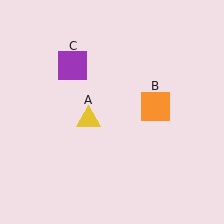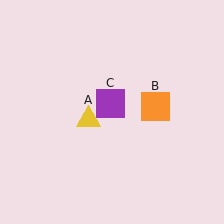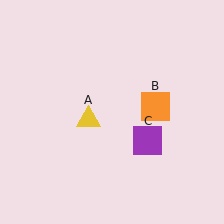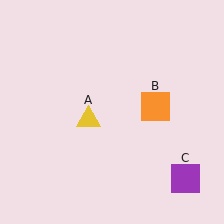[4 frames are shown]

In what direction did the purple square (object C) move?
The purple square (object C) moved down and to the right.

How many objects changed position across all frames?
1 object changed position: purple square (object C).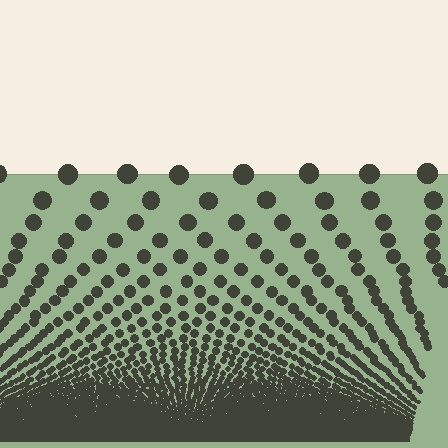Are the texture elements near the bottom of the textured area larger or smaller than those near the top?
Smaller. The gradient is inverted — elements near the bottom are smaller and denser.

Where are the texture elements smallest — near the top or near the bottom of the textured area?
Near the bottom.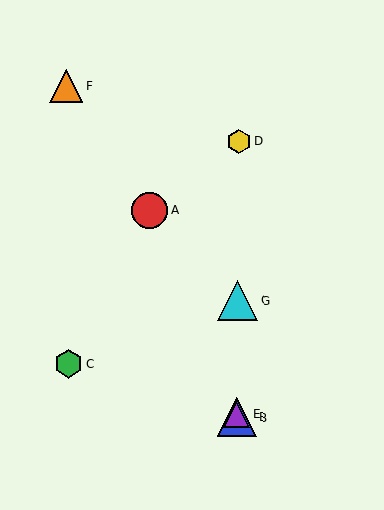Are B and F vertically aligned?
No, B is at x≈237 and F is at x≈66.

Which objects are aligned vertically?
Objects B, D, E, G are aligned vertically.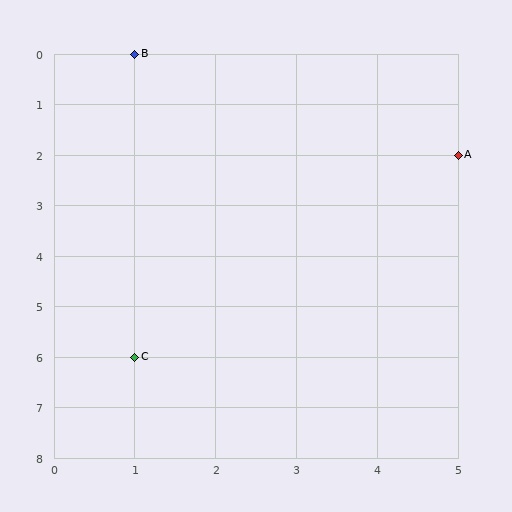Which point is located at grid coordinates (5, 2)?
Point A is at (5, 2).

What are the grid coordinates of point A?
Point A is at grid coordinates (5, 2).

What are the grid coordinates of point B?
Point B is at grid coordinates (1, 0).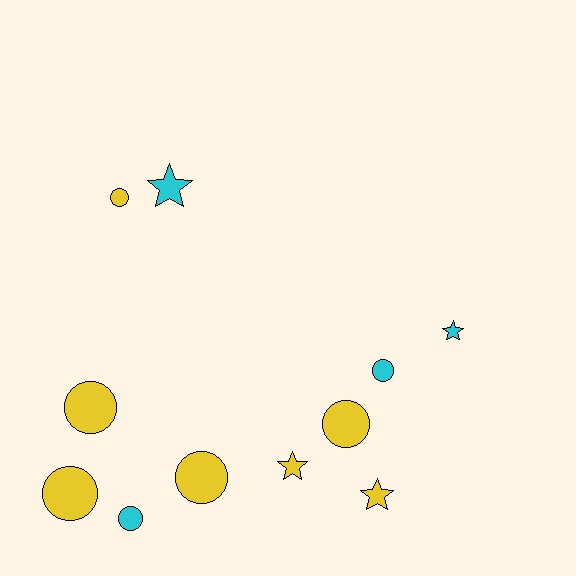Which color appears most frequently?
Yellow, with 7 objects.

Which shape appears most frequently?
Circle, with 7 objects.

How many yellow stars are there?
There are 2 yellow stars.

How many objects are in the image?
There are 11 objects.